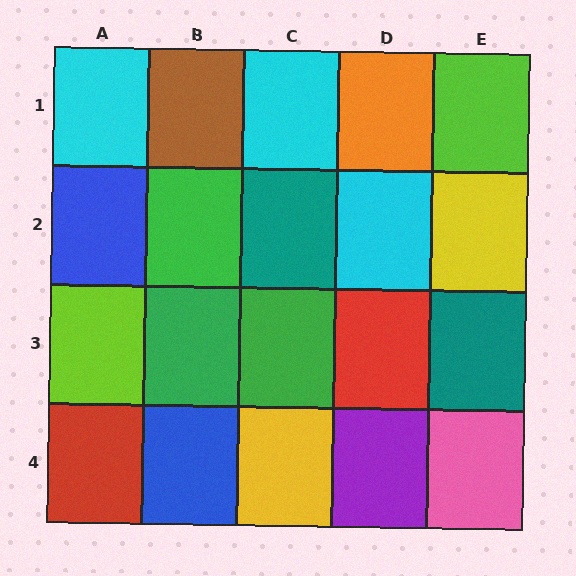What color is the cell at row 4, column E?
Pink.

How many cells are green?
3 cells are green.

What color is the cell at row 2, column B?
Green.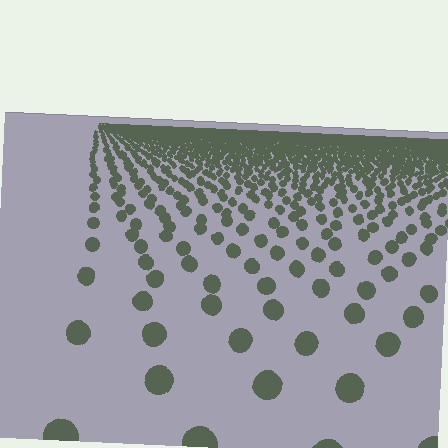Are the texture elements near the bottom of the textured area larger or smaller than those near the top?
Larger. Near the bottom, elements are closer to the viewer and appear at a bigger on-screen size.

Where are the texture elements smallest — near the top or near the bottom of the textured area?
Near the top.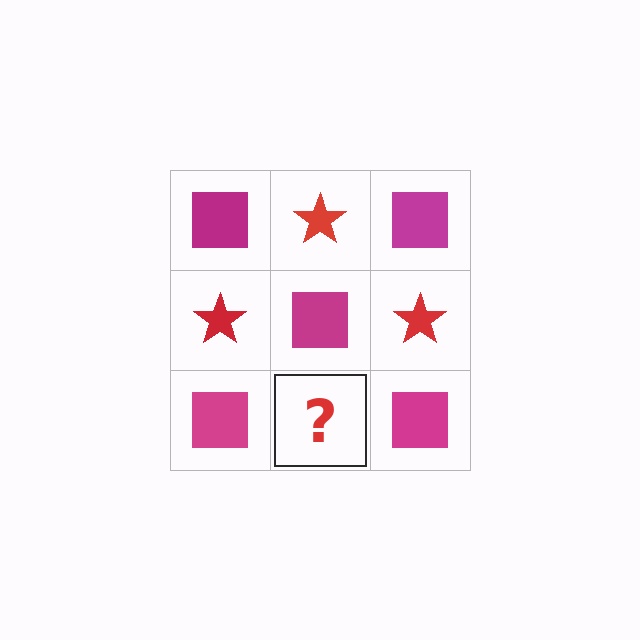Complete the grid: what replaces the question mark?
The question mark should be replaced with a red star.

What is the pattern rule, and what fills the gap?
The rule is that it alternates magenta square and red star in a checkerboard pattern. The gap should be filled with a red star.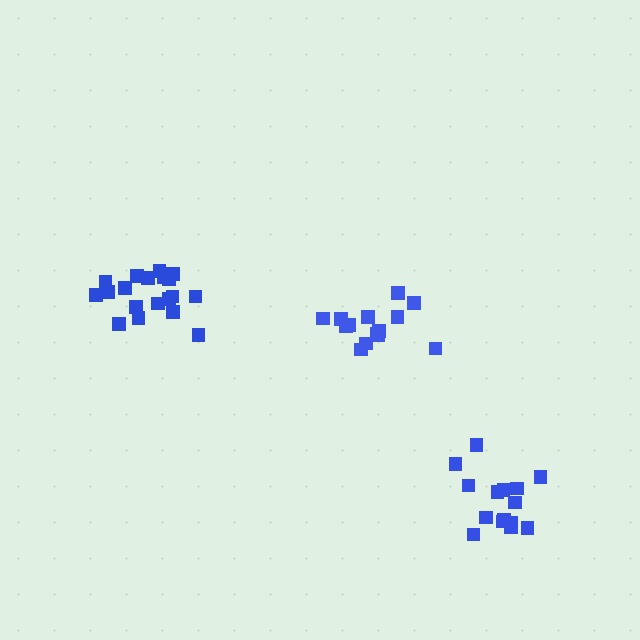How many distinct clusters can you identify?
There are 3 distinct clusters.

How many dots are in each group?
Group 1: 14 dots, Group 2: 15 dots, Group 3: 19 dots (48 total).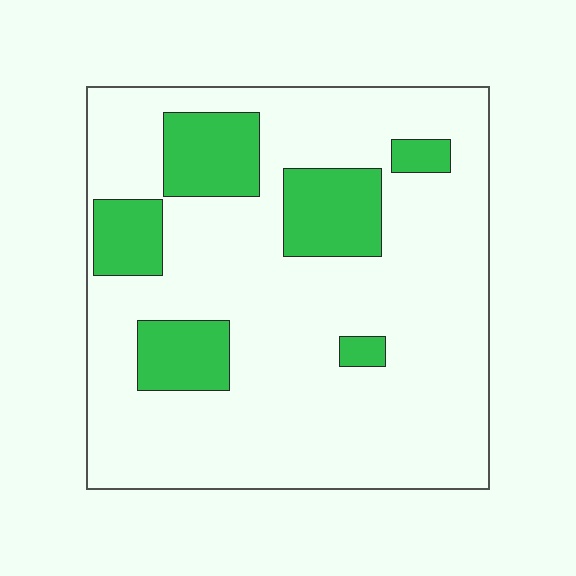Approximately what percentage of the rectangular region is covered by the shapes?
Approximately 20%.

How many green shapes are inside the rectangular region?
6.